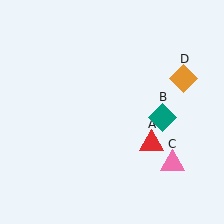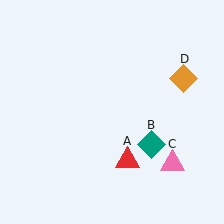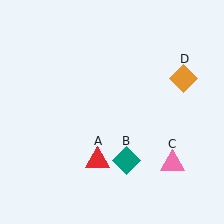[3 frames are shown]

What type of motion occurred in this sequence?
The red triangle (object A), teal diamond (object B) rotated clockwise around the center of the scene.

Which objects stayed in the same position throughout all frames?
Pink triangle (object C) and orange diamond (object D) remained stationary.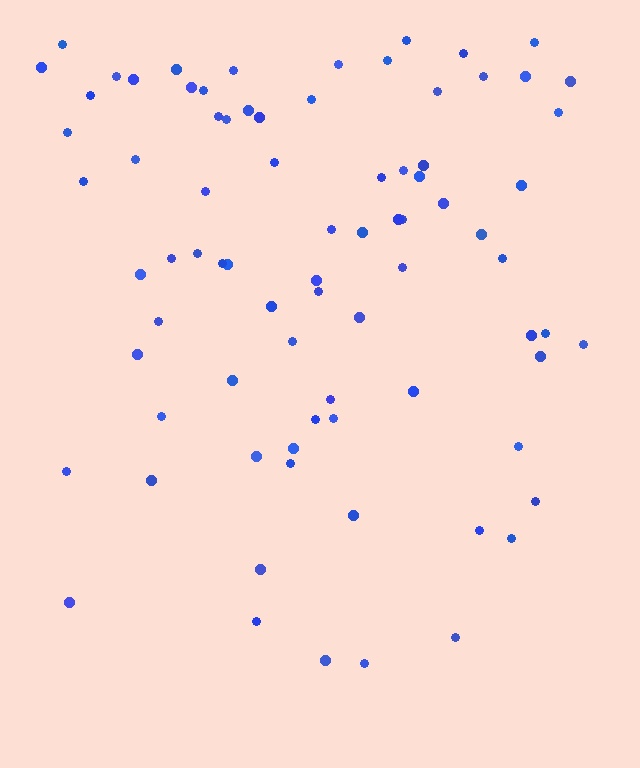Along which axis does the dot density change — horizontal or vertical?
Vertical.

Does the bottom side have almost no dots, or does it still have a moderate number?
Still a moderate number, just noticeably fewer than the top.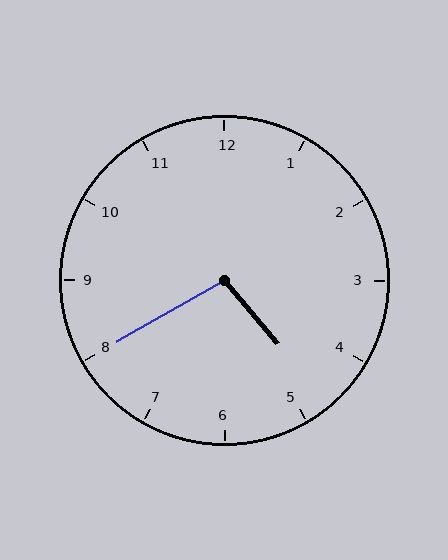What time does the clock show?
4:40.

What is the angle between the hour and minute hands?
Approximately 100 degrees.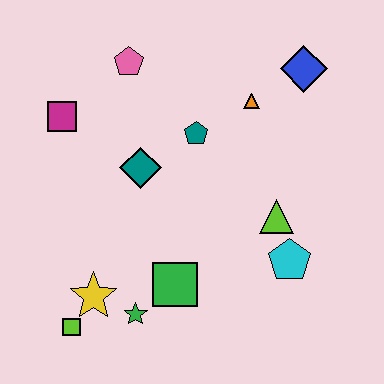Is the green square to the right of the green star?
Yes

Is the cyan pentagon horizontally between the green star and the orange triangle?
No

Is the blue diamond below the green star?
No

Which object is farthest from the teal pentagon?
The lime square is farthest from the teal pentagon.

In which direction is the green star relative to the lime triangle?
The green star is to the left of the lime triangle.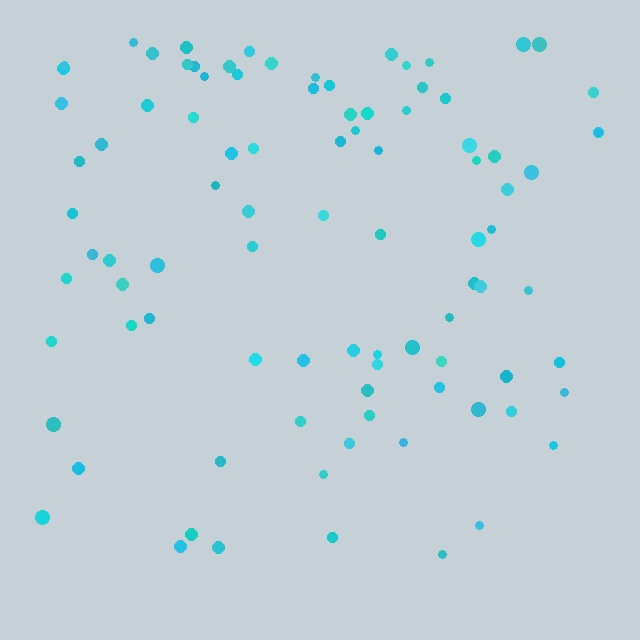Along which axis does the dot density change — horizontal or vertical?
Vertical.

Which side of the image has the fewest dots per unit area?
The bottom.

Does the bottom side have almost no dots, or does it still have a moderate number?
Still a moderate number, just noticeably fewer than the top.